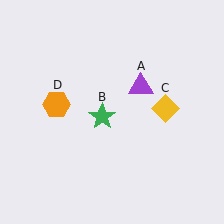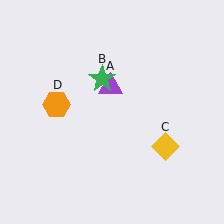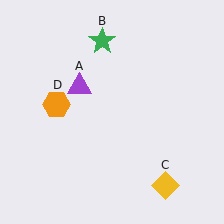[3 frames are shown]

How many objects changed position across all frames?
3 objects changed position: purple triangle (object A), green star (object B), yellow diamond (object C).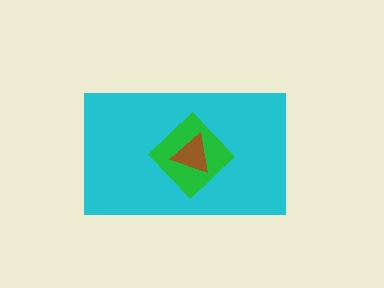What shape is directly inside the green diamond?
The brown triangle.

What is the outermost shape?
The cyan rectangle.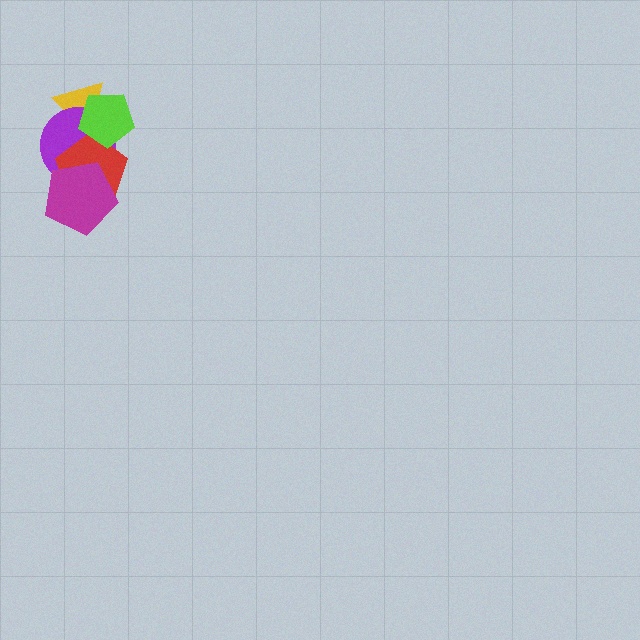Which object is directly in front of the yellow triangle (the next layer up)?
The purple circle is directly in front of the yellow triangle.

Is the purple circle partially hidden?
Yes, it is partially covered by another shape.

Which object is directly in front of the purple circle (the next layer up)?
The red pentagon is directly in front of the purple circle.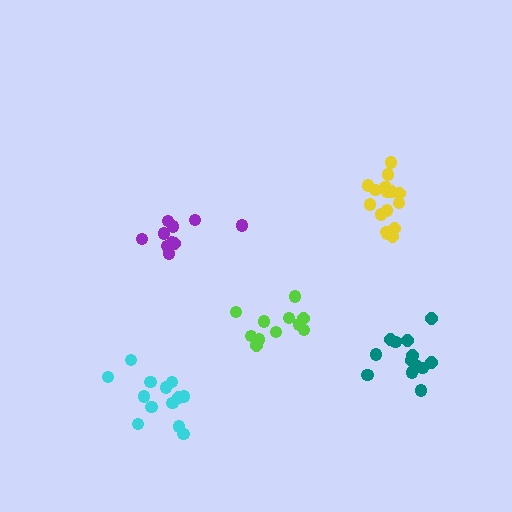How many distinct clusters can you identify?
There are 5 distinct clusters.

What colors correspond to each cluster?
The clusters are colored: yellow, lime, purple, cyan, teal.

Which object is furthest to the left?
The cyan cluster is leftmost.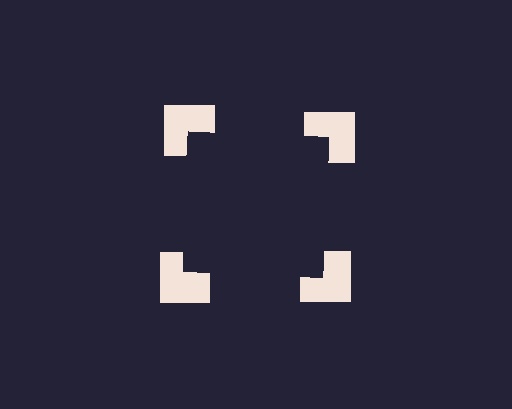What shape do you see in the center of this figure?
An illusory square — its edges are inferred from the aligned wedge cuts in the notched squares, not physically drawn.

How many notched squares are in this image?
There are 4 — one at each vertex of the illusory square.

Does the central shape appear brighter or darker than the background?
It typically appears slightly darker than the background, even though no actual brightness change is drawn.